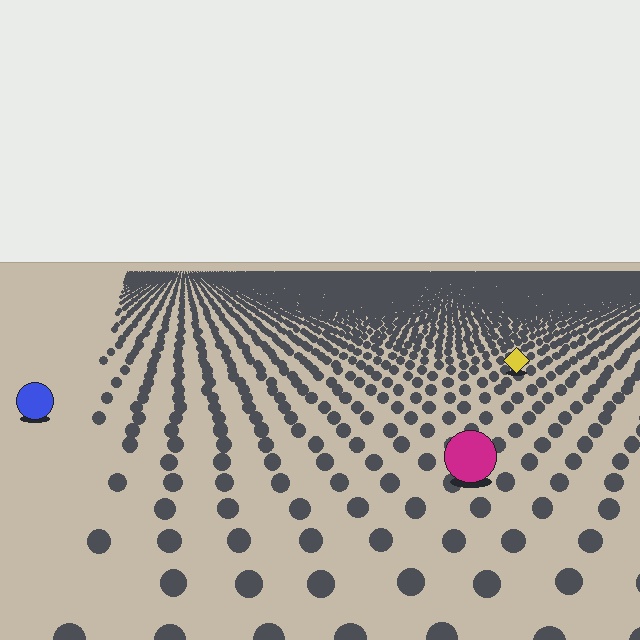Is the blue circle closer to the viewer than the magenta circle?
No. The magenta circle is closer — you can tell from the texture gradient: the ground texture is coarser near it.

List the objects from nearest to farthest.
From nearest to farthest: the magenta circle, the blue circle, the yellow diamond.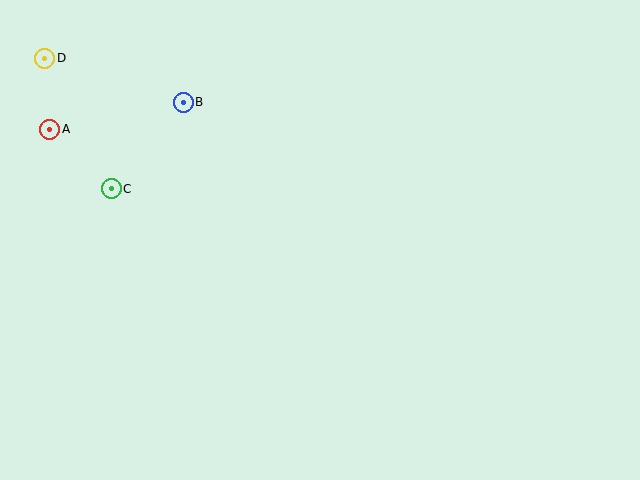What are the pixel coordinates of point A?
Point A is at (50, 129).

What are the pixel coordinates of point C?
Point C is at (111, 189).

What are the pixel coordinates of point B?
Point B is at (183, 102).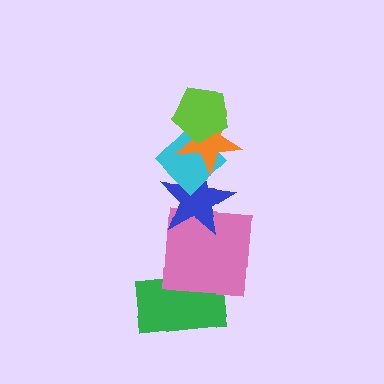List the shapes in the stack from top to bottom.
From top to bottom: the lime pentagon, the orange star, the cyan diamond, the blue star, the pink square, the green rectangle.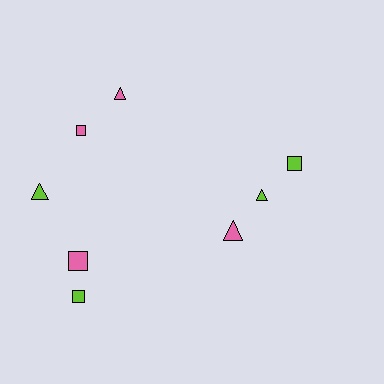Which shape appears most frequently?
Square, with 4 objects.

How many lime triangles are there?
There are 2 lime triangles.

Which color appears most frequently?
Lime, with 4 objects.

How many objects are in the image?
There are 8 objects.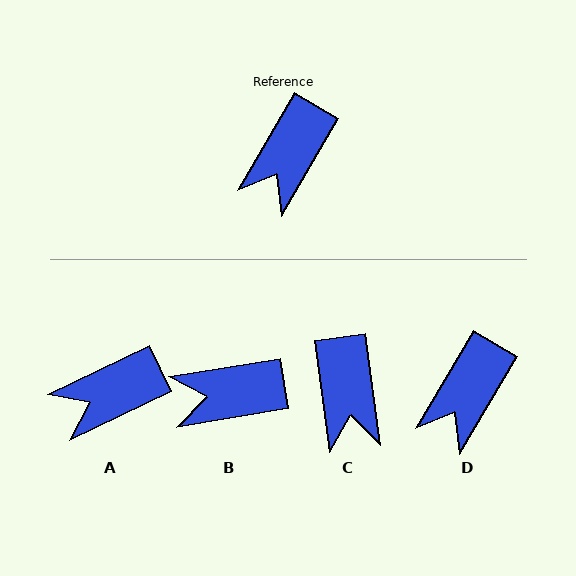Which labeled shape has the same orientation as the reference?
D.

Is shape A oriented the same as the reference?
No, it is off by about 34 degrees.